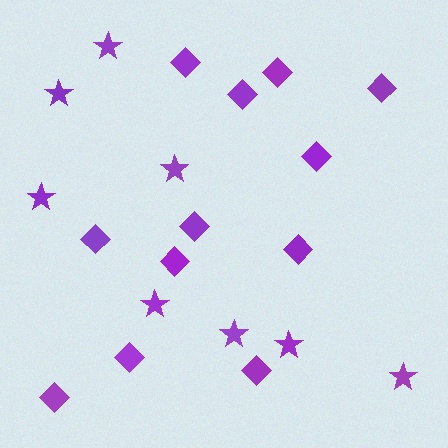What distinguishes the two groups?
There are 2 groups: one group of stars (8) and one group of diamonds (12).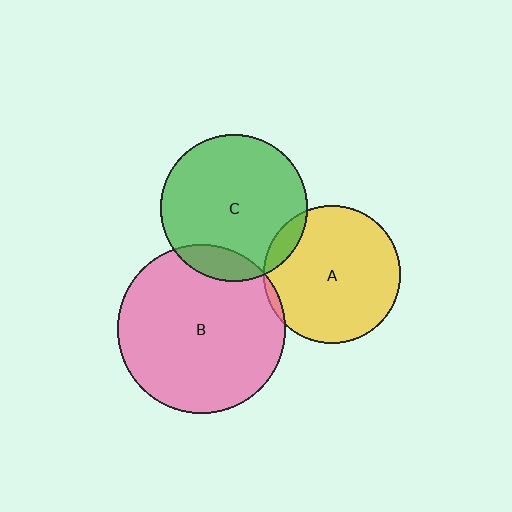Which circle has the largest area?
Circle B (pink).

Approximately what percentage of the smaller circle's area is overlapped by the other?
Approximately 5%.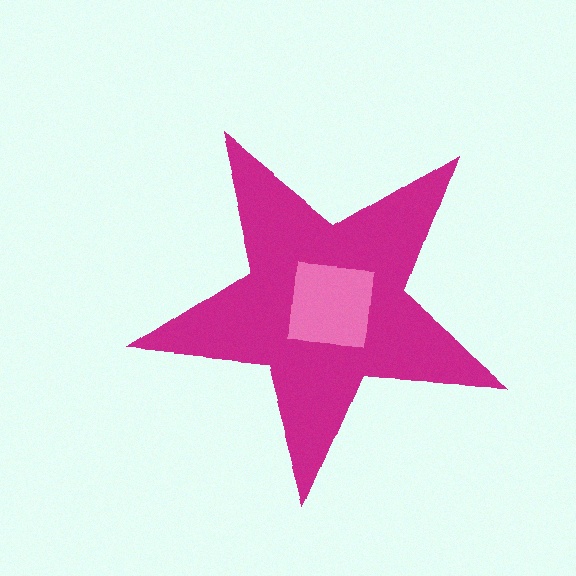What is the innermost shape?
The pink square.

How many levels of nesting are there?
2.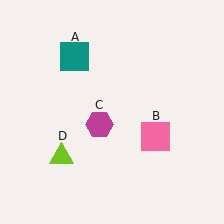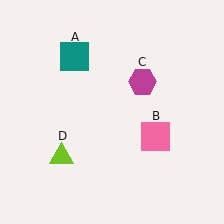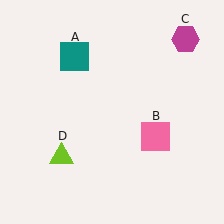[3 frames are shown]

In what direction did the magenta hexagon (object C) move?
The magenta hexagon (object C) moved up and to the right.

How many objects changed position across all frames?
1 object changed position: magenta hexagon (object C).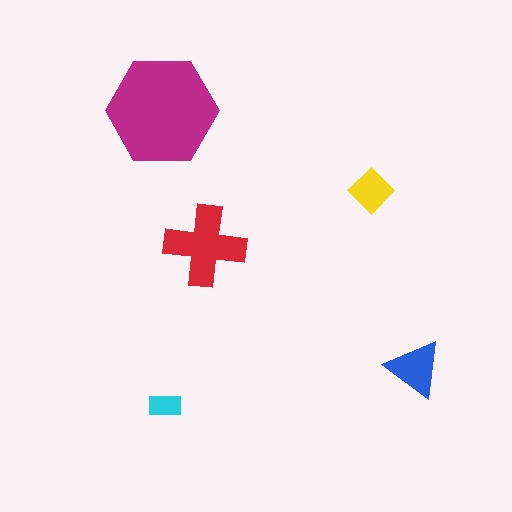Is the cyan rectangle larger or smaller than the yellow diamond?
Smaller.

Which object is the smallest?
The cyan rectangle.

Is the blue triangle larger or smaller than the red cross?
Smaller.